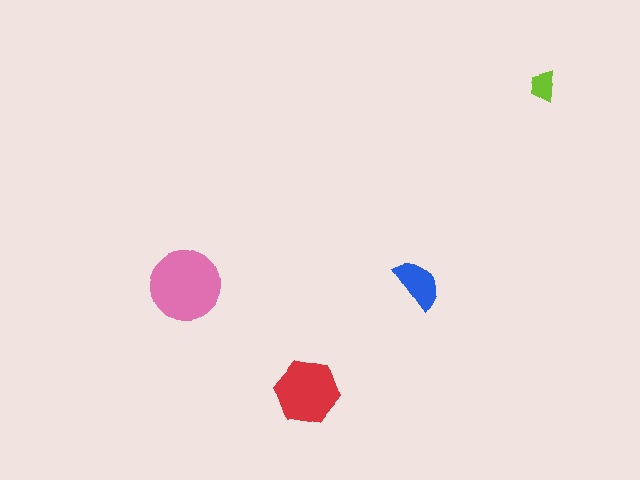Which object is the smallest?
The lime trapezoid.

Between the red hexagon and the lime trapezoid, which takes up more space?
The red hexagon.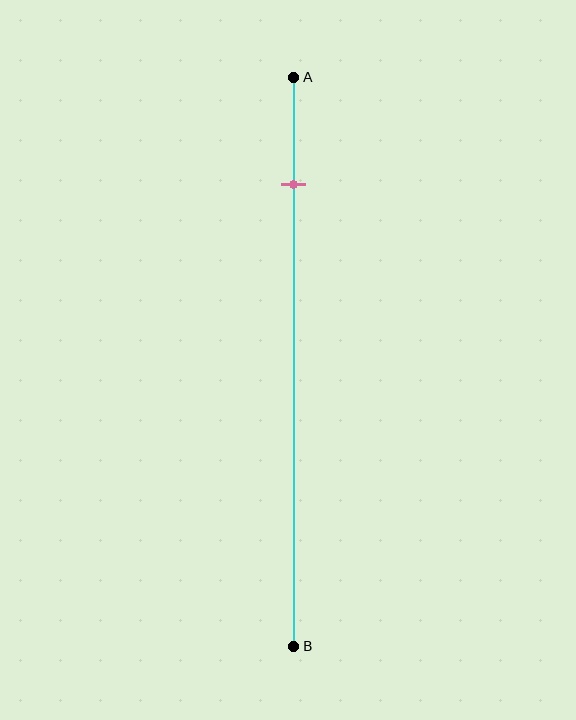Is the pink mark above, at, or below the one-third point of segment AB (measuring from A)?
The pink mark is above the one-third point of segment AB.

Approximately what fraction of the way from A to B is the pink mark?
The pink mark is approximately 20% of the way from A to B.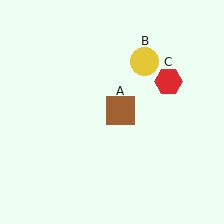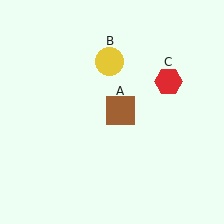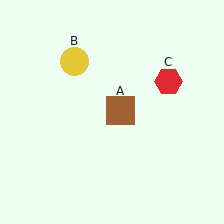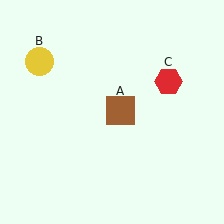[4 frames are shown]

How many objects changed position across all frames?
1 object changed position: yellow circle (object B).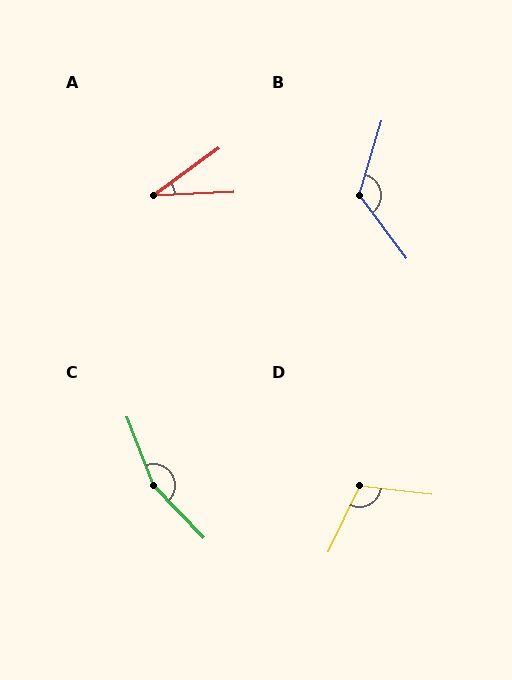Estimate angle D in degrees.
Approximately 109 degrees.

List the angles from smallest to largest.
A (33°), D (109°), B (127°), C (157°).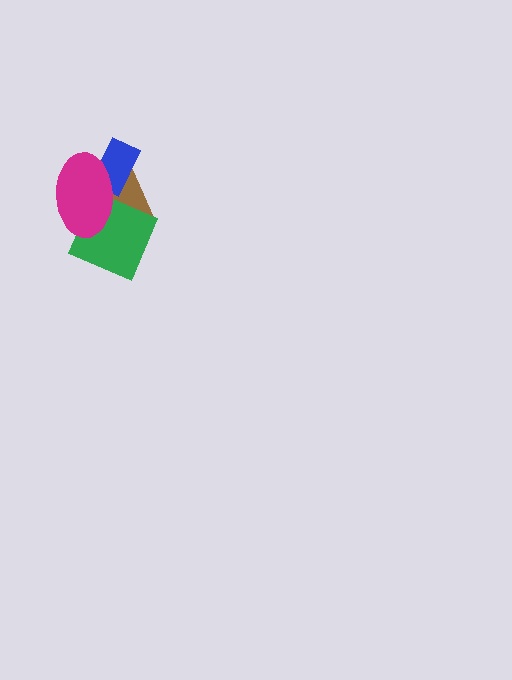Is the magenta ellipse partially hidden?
No, no other shape covers it.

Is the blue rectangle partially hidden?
Yes, it is partially covered by another shape.